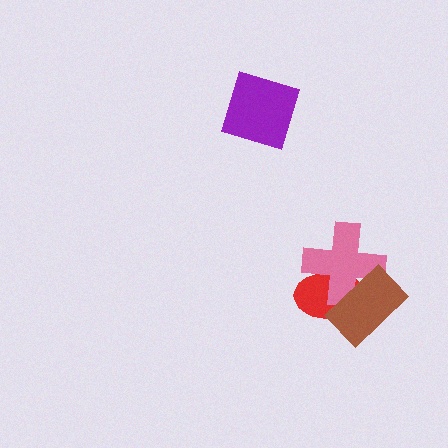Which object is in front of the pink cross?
The brown rectangle is in front of the pink cross.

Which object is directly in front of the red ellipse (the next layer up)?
The pink cross is directly in front of the red ellipse.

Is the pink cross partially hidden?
Yes, it is partially covered by another shape.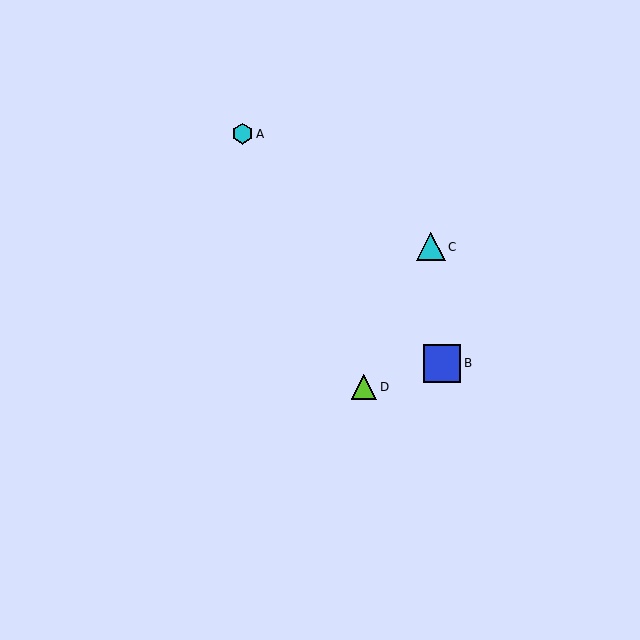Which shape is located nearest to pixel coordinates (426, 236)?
The cyan triangle (labeled C) at (431, 247) is nearest to that location.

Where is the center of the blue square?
The center of the blue square is at (442, 363).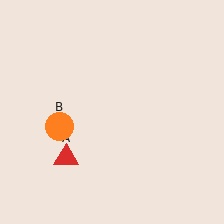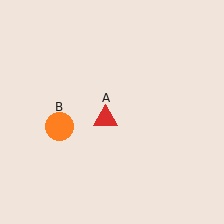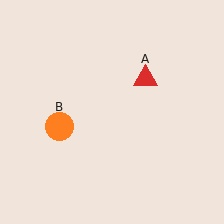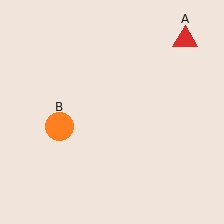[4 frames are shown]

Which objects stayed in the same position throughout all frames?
Orange circle (object B) remained stationary.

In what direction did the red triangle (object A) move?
The red triangle (object A) moved up and to the right.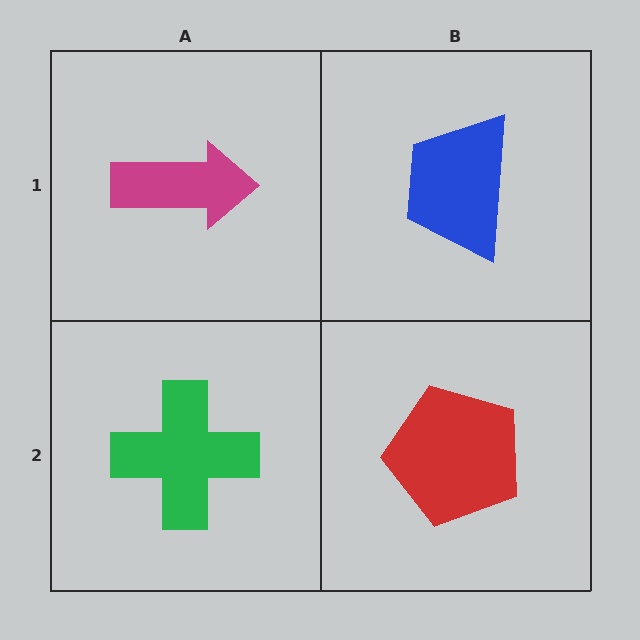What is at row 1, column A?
A magenta arrow.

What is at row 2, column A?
A green cross.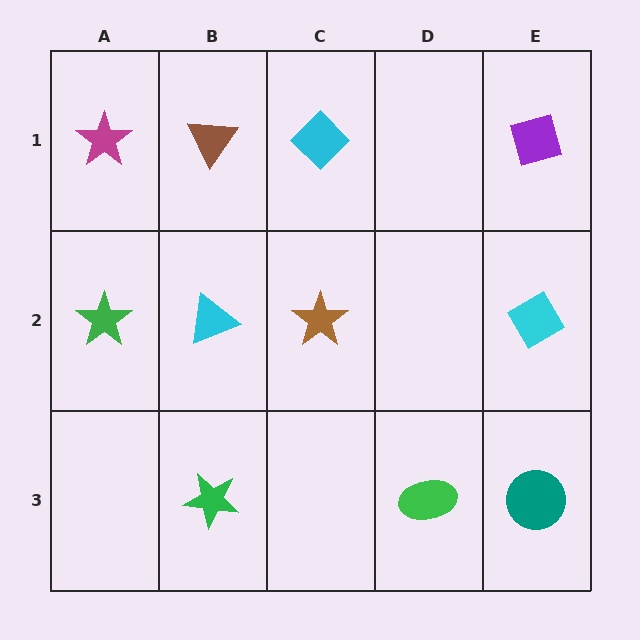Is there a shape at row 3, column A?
No, that cell is empty.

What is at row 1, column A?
A magenta star.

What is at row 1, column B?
A brown triangle.